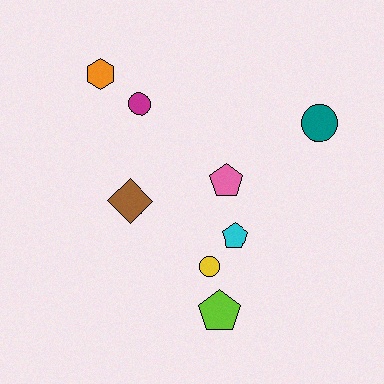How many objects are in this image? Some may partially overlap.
There are 8 objects.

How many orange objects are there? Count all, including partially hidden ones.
There is 1 orange object.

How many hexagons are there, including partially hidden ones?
There is 1 hexagon.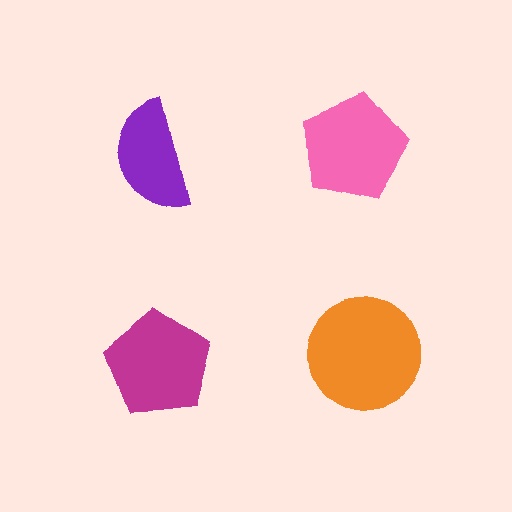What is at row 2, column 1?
A magenta pentagon.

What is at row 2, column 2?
An orange circle.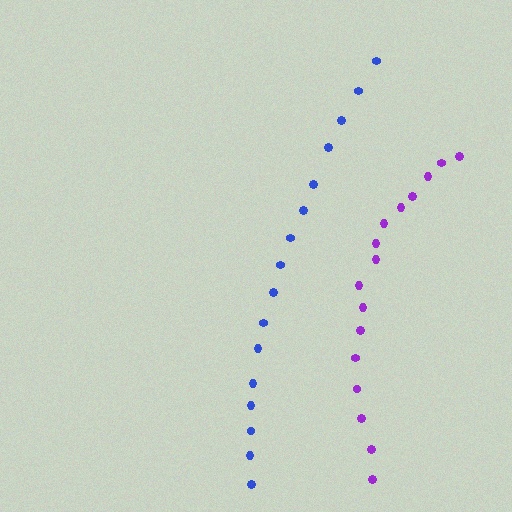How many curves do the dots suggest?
There are 2 distinct paths.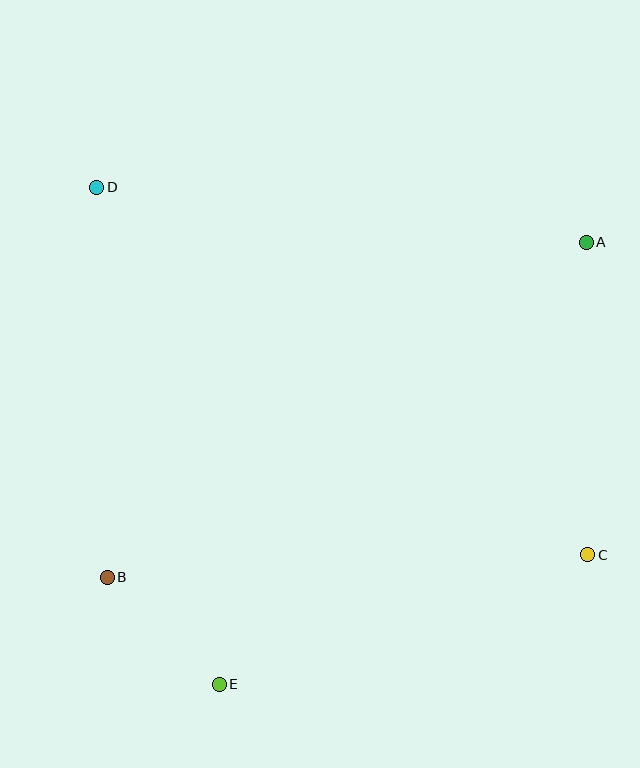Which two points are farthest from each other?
Points C and D are farthest from each other.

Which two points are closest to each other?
Points B and E are closest to each other.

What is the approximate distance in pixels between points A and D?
The distance between A and D is approximately 493 pixels.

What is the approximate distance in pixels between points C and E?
The distance between C and E is approximately 391 pixels.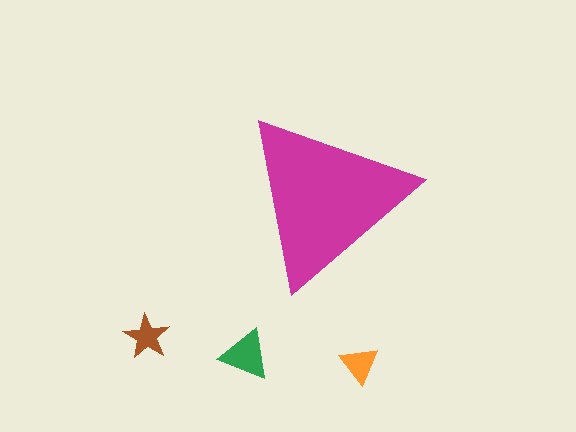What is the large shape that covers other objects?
A magenta triangle.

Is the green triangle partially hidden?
No, the green triangle is fully visible.